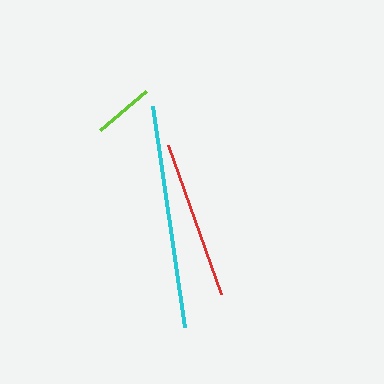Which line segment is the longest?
The cyan line is the longest at approximately 224 pixels.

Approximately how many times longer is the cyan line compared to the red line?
The cyan line is approximately 1.4 times the length of the red line.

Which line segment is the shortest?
The lime line is the shortest at approximately 60 pixels.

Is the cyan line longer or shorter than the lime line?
The cyan line is longer than the lime line.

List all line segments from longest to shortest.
From longest to shortest: cyan, red, lime.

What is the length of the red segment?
The red segment is approximately 158 pixels long.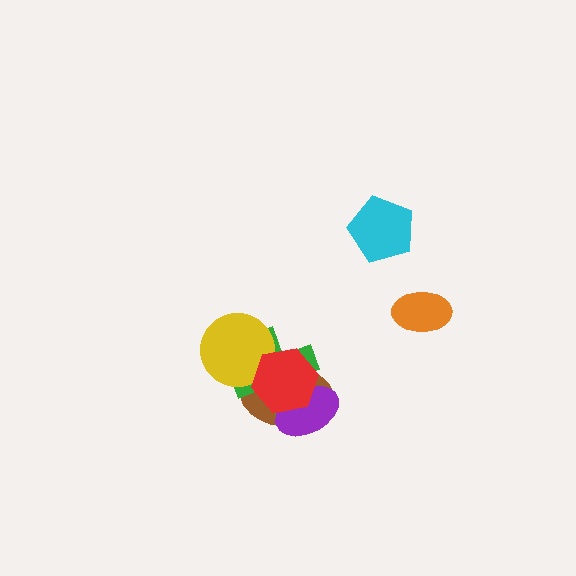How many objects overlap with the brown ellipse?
4 objects overlap with the brown ellipse.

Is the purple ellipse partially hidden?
Yes, it is partially covered by another shape.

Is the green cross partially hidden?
Yes, it is partially covered by another shape.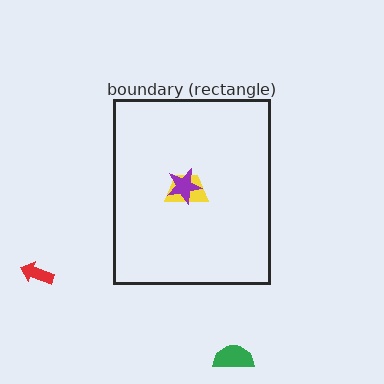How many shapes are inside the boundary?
2 inside, 2 outside.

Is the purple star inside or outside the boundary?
Inside.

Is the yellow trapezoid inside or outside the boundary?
Inside.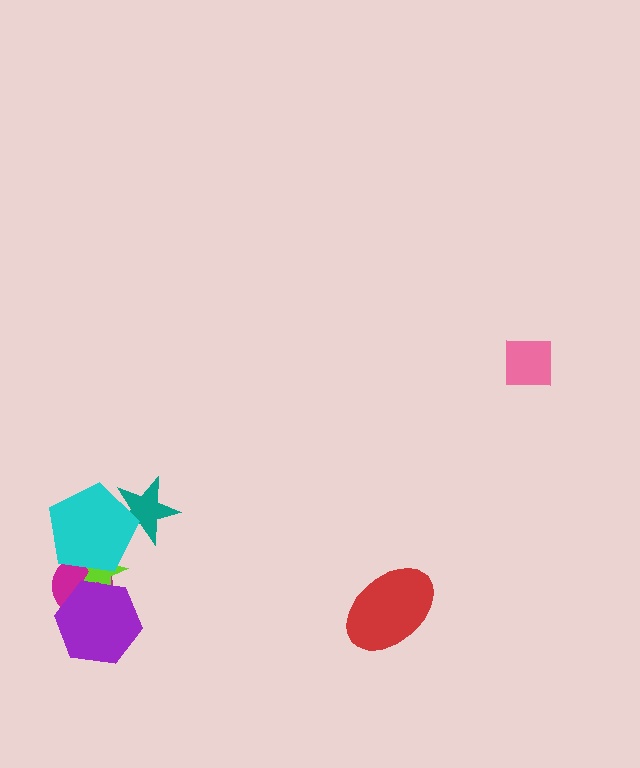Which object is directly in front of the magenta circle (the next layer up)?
The lime star is directly in front of the magenta circle.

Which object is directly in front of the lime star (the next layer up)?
The purple hexagon is directly in front of the lime star.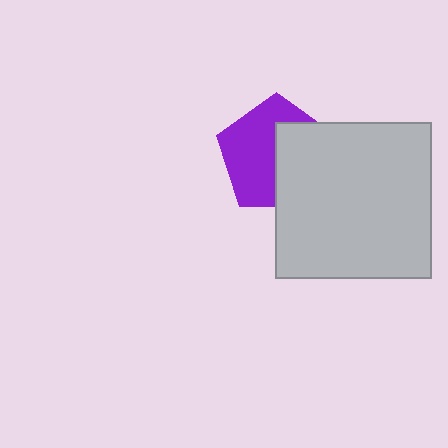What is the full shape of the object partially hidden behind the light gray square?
The partially hidden object is a purple pentagon.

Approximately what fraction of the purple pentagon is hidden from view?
Roughly 45% of the purple pentagon is hidden behind the light gray square.